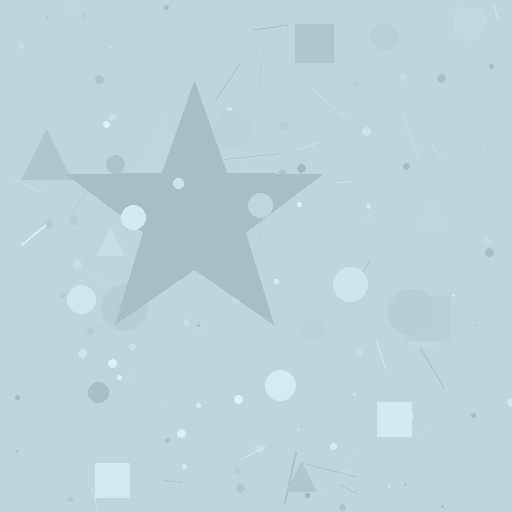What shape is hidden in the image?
A star is hidden in the image.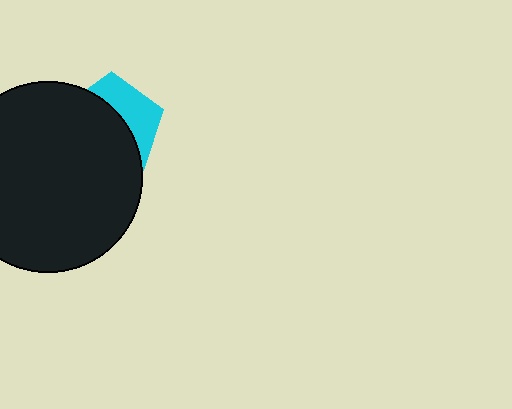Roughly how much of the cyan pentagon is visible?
A small part of it is visible (roughly 37%).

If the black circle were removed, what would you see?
You would see the complete cyan pentagon.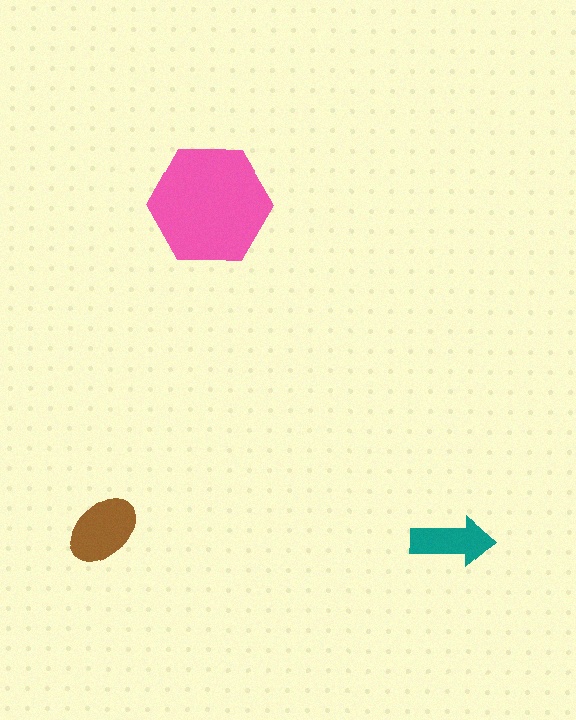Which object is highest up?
The pink hexagon is topmost.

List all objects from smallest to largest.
The teal arrow, the brown ellipse, the pink hexagon.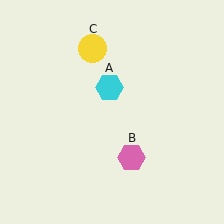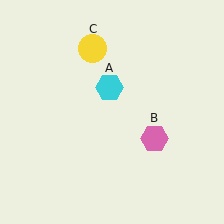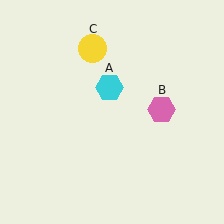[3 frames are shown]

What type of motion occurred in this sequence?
The pink hexagon (object B) rotated counterclockwise around the center of the scene.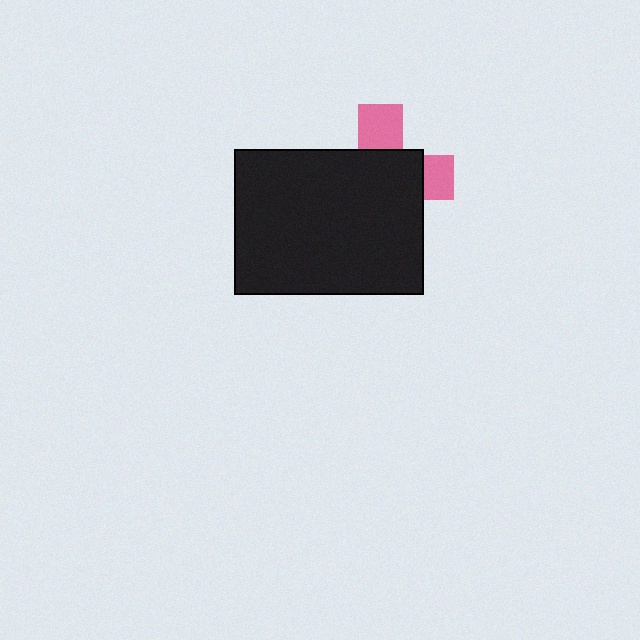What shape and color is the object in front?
The object in front is a black rectangle.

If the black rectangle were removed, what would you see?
You would see the complete pink cross.